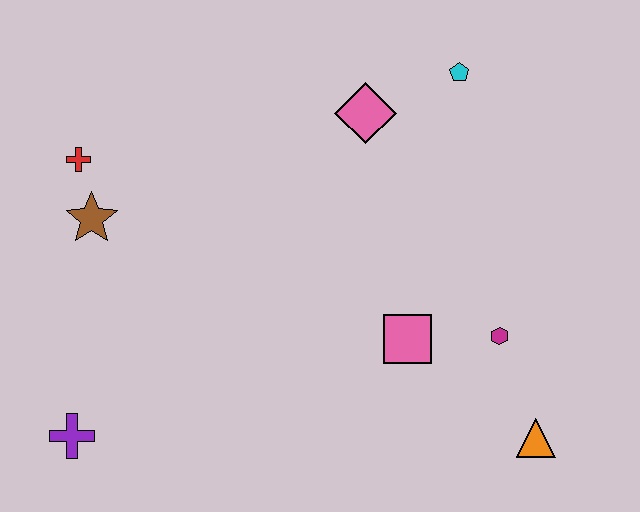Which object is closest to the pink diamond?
The cyan pentagon is closest to the pink diamond.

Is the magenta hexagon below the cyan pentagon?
Yes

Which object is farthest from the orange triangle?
The red cross is farthest from the orange triangle.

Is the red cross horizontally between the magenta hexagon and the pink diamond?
No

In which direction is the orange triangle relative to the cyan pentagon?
The orange triangle is below the cyan pentagon.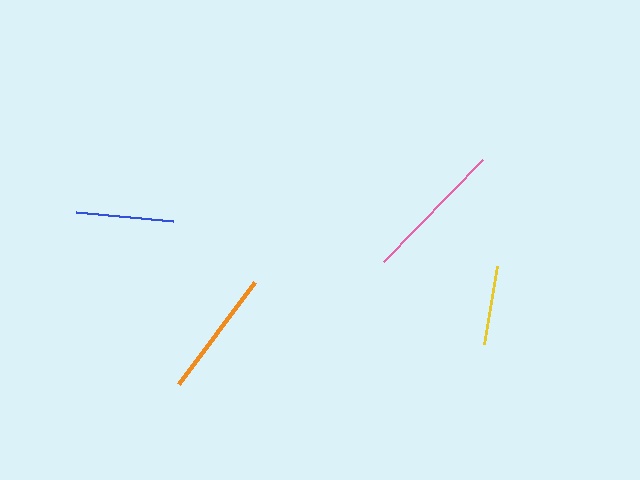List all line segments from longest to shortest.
From longest to shortest: pink, orange, blue, yellow.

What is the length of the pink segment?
The pink segment is approximately 142 pixels long.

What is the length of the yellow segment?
The yellow segment is approximately 79 pixels long.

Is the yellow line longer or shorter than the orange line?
The orange line is longer than the yellow line.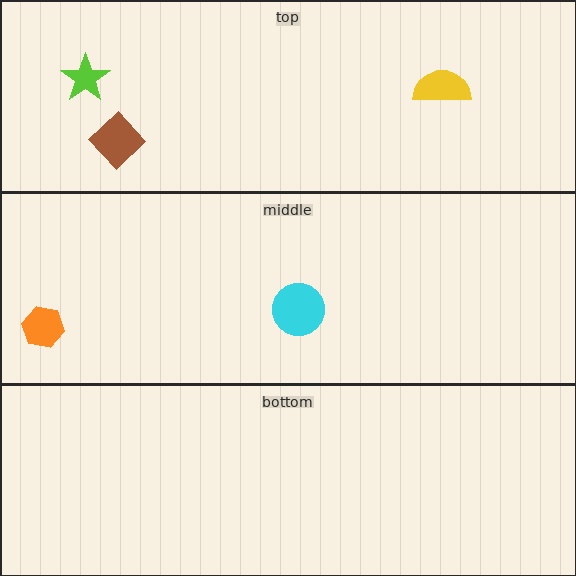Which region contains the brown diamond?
The top region.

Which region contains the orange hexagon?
The middle region.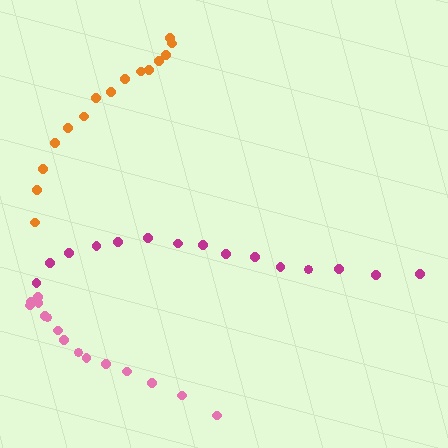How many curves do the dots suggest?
There are 3 distinct paths.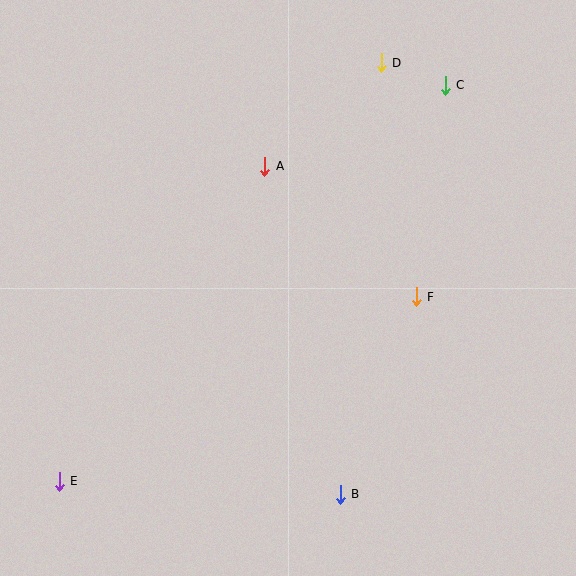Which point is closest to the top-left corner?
Point A is closest to the top-left corner.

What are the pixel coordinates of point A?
Point A is at (265, 166).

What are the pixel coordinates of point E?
Point E is at (59, 481).